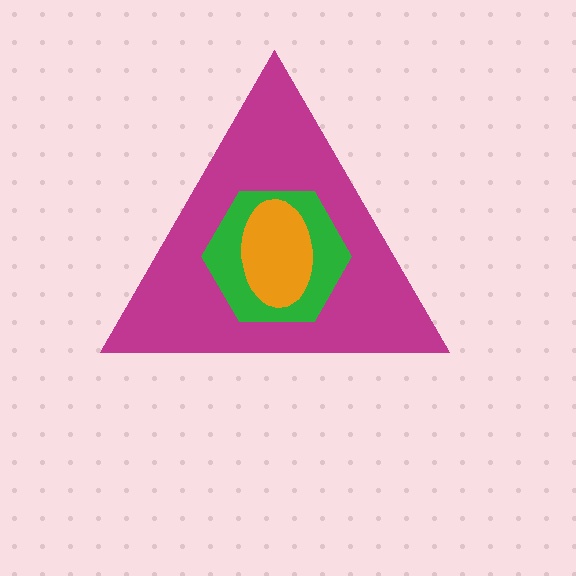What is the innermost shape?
The orange ellipse.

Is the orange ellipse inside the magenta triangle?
Yes.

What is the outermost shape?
The magenta triangle.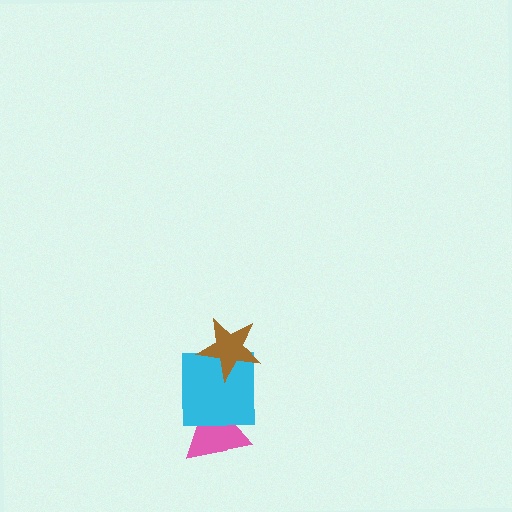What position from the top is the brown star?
The brown star is 1st from the top.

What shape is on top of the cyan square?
The brown star is on top of the cyan square.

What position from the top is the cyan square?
The cyan square is 2nd from the top.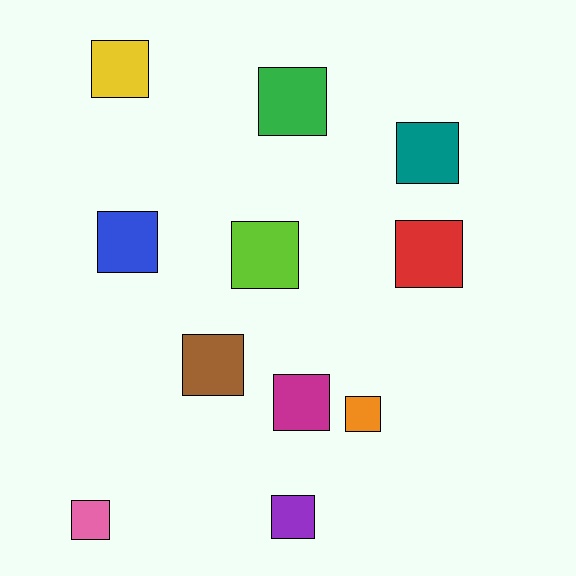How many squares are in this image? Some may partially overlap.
There are 11 squares.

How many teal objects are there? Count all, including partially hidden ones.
There is 1 teal object.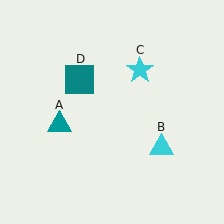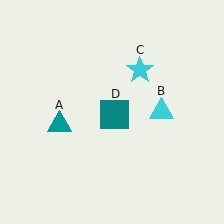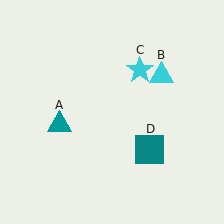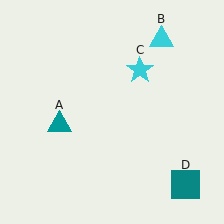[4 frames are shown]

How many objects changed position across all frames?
2 objects changed position: cyan triangle (object B), teal square (object D).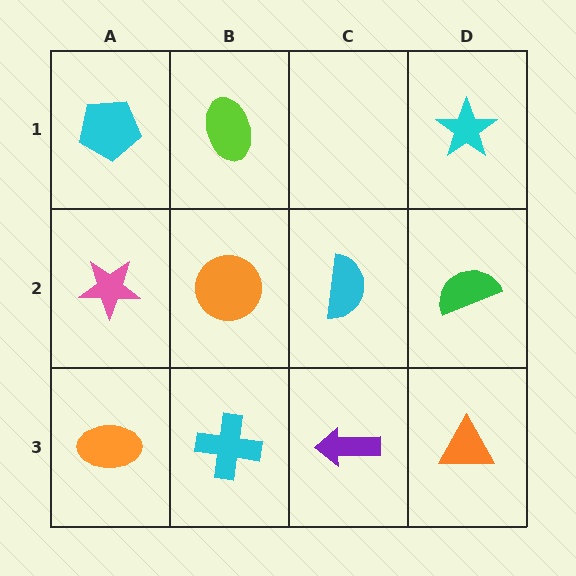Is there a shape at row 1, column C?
No, that cell is empty.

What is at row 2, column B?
An orange circle.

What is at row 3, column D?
An orange triangle.